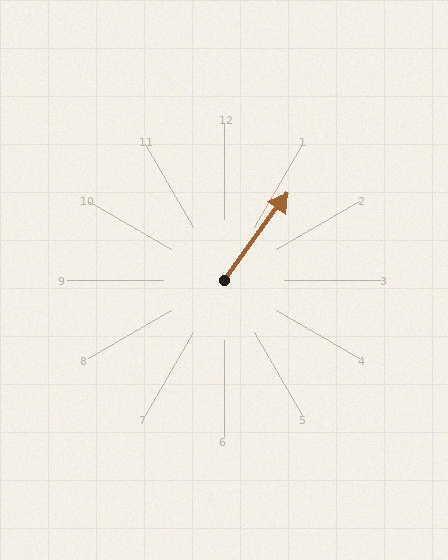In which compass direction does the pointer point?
Northeast.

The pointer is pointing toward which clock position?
Roughly 1 o'clock.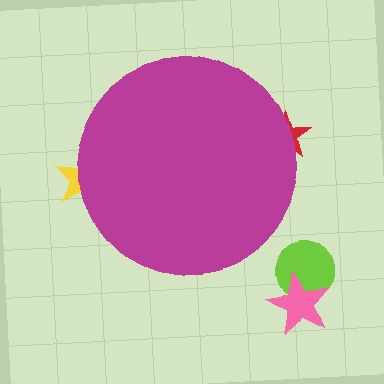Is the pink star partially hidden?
No, the pink star is fully visible.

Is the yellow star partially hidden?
Yes, the yellow star is partially hidden behind the magenta circle.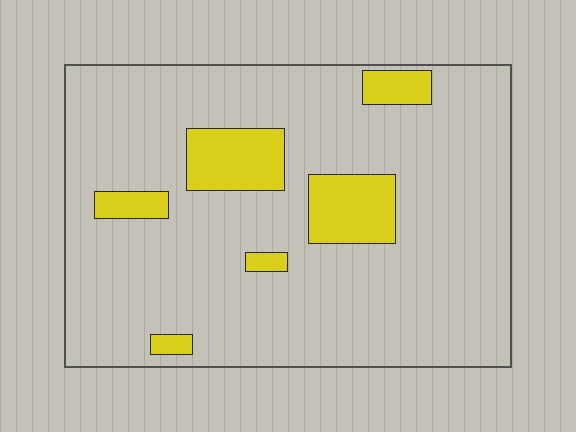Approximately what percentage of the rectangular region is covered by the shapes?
Approximately 15%.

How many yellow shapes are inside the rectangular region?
6.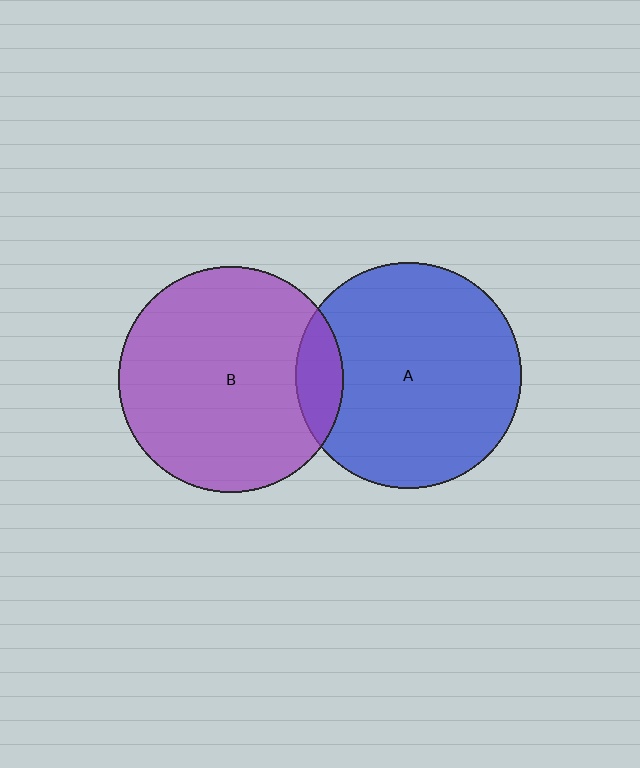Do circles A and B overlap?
Yes.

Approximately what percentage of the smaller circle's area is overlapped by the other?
Approximately 10%.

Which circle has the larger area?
Circle A (blue).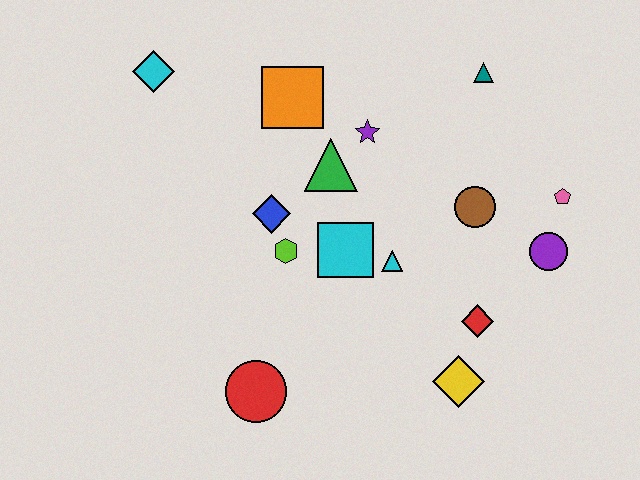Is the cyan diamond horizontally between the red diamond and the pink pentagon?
No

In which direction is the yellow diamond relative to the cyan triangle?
The yellow diamond is below the cyan triangle.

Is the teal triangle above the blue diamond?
Yes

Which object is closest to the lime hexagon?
The blue diamond is closest to the lime hexagon.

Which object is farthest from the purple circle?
The cyan diamond is farthest from the purple circle.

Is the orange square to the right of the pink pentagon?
No